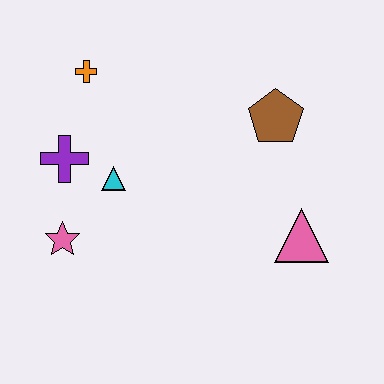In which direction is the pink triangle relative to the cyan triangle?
The pink triangle is to the right of the cyan triangle.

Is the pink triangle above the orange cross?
No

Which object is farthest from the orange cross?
The pink triangle is farthest from the orange cross.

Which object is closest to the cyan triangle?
The purple cross is closest to the cyan triangle.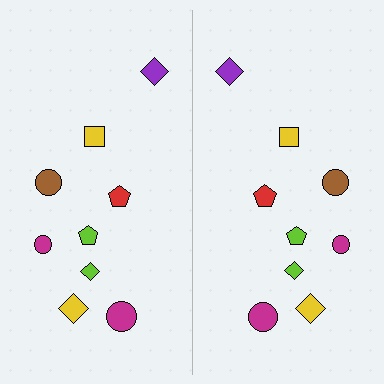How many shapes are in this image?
There are 18 shapes in this image.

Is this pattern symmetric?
Yes, this pattern has bilateral (reflection) symmetry.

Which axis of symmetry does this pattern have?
The pattern has a vertical axis of symmetry running through the center of the image.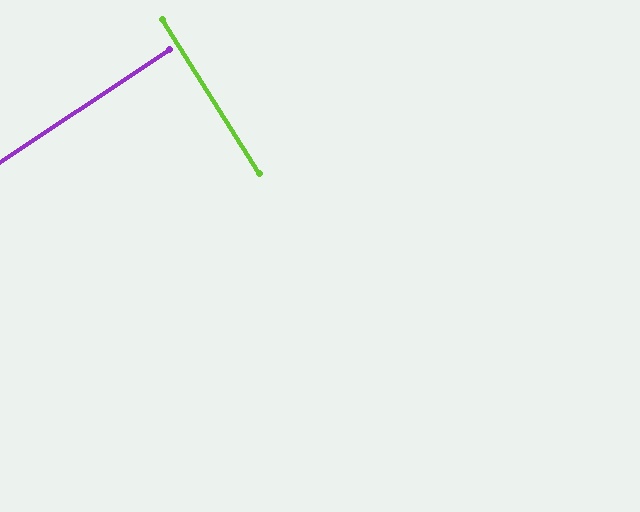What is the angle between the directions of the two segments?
Approximately 89 degrees.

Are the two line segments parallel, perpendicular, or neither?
Perpendicular — they meet at approximately 89°.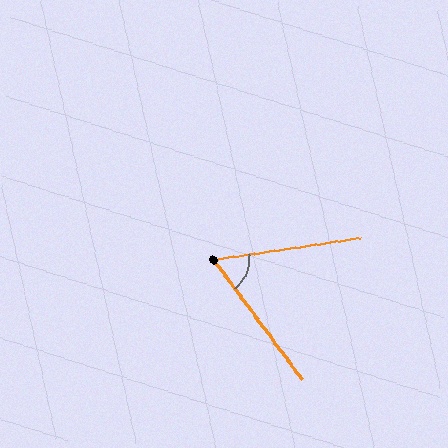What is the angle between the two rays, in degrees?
Approximately 62 degrees.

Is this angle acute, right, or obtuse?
It is acute.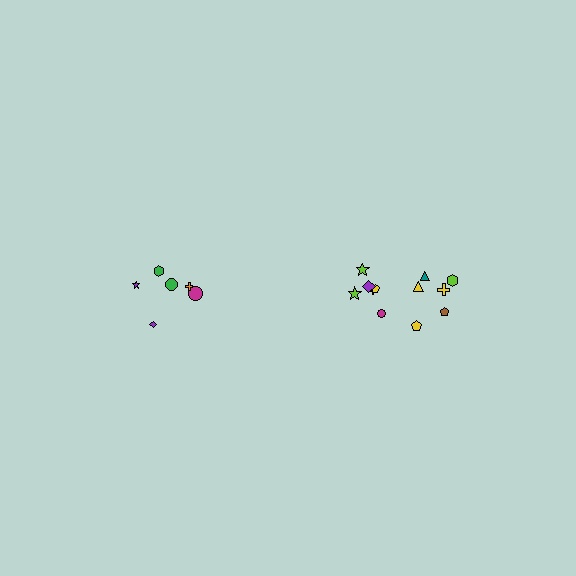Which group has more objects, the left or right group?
The right group.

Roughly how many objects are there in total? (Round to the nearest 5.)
Roughly 20 objects in total.